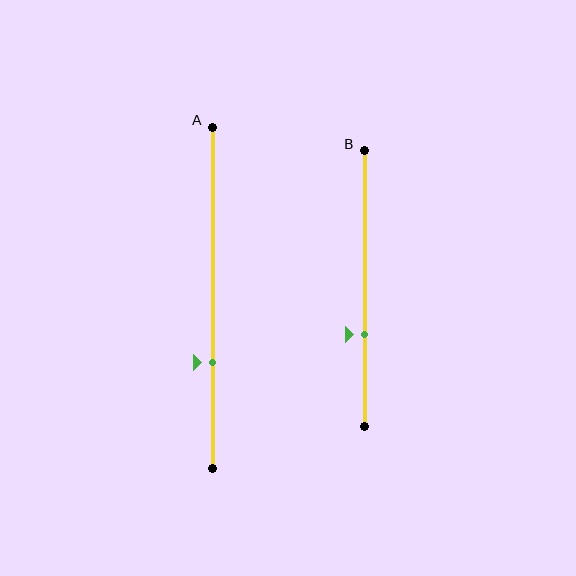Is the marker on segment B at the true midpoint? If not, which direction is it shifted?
No, the marker on segment B is shifted downward by about 17% of the segment length.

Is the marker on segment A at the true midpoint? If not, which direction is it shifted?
No, the marker on segment A is shifted downward by about 19% of the segment length.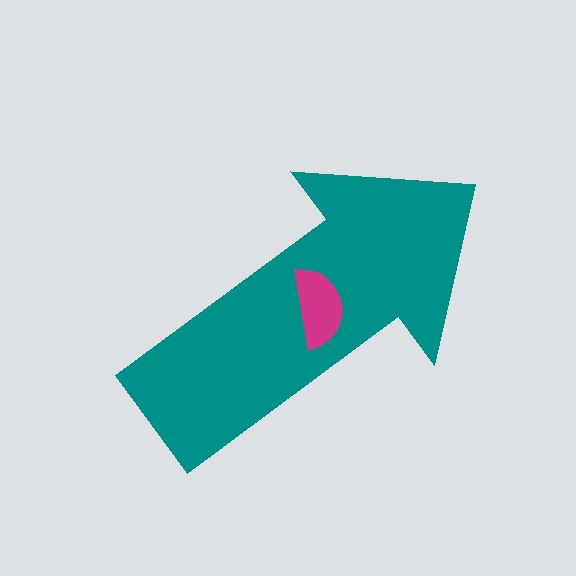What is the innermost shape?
The magenta semicircle.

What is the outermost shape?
The teal arrow.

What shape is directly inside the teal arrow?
The magenta semicircle.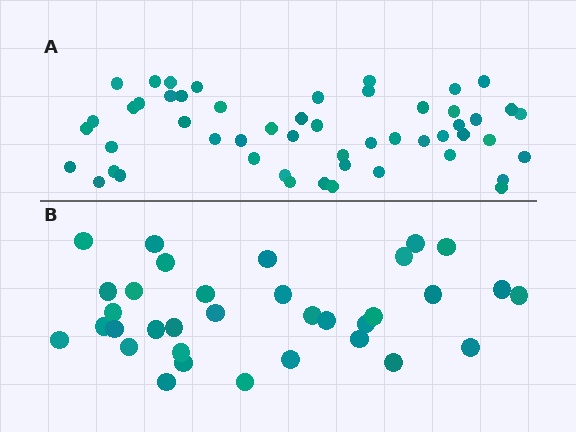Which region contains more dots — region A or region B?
Region A (the top region) has more dots.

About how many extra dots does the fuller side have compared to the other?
Region A has approximately 20 more dots than region B.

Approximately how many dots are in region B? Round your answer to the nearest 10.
About 30 dots. (The exact count is 34, which rounds to 30.)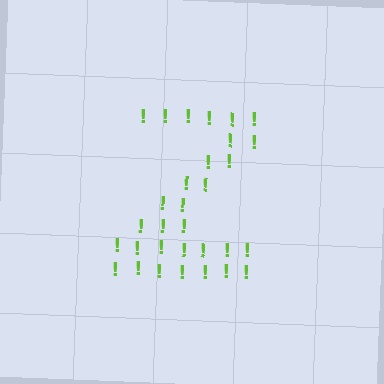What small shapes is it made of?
It is made of small exclamation marks.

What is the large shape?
The large shape is the letter Z.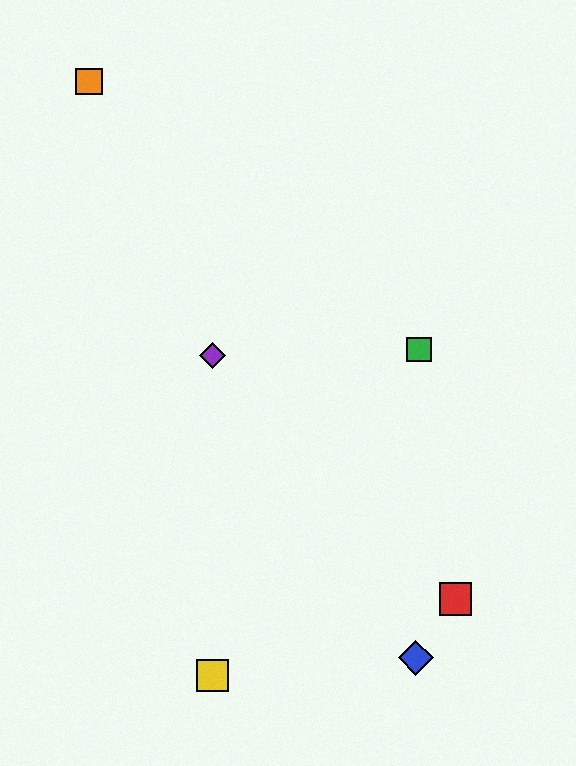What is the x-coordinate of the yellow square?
The yellow square is at x≈213.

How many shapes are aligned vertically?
2 shapes (the yellow square, the purple diamond) are aligned vertically.